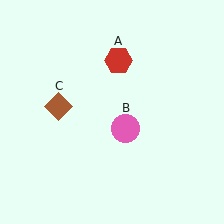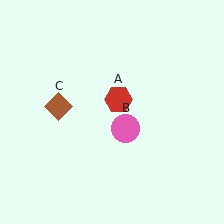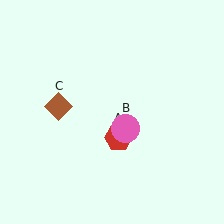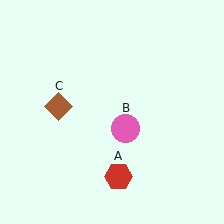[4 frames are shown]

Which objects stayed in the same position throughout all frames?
Pink circle (object B) and brown diamond (object C) remained stationary.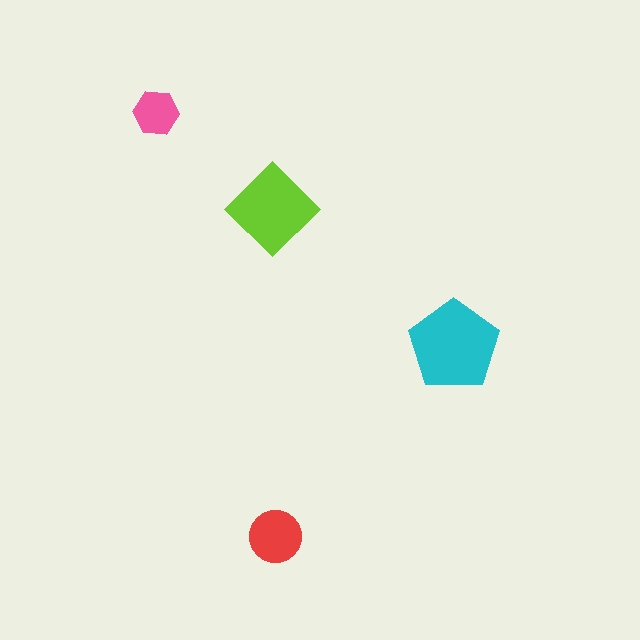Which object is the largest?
The cyan pentagon.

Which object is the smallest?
The pink hexagon.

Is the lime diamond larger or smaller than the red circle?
Larger.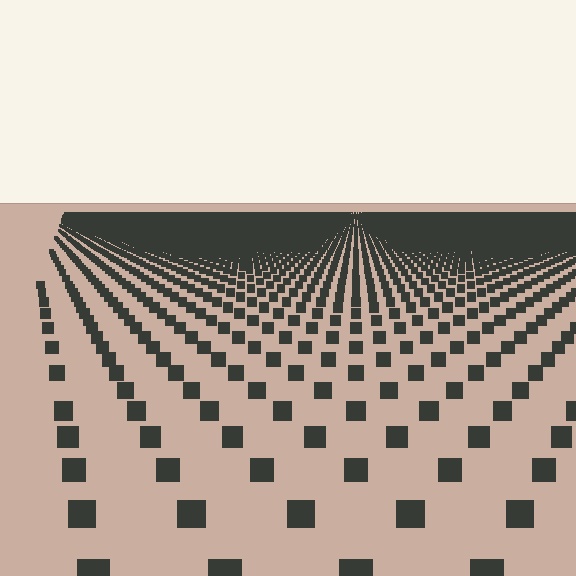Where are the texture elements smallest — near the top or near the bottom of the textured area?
Near the top.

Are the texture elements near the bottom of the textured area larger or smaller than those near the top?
Larger. Near the bottom, elements are closer to the viewer and appear at a bigger on-screen size.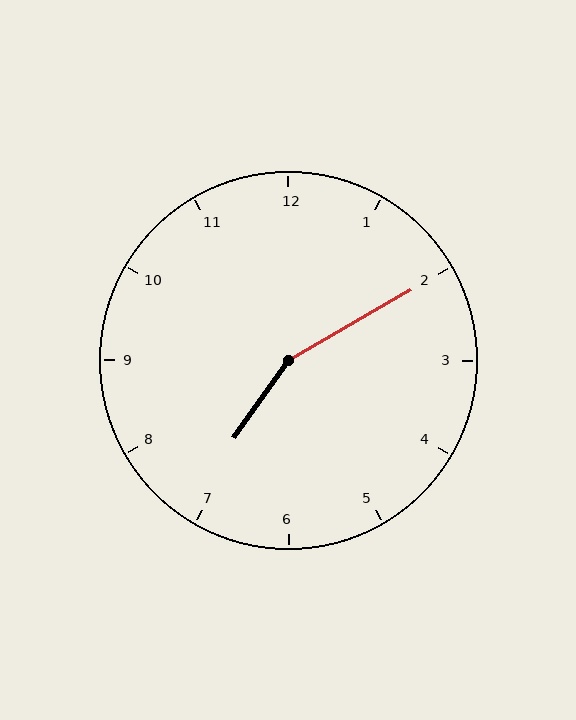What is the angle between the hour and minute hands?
Approximately 155 degrees.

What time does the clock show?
7:10.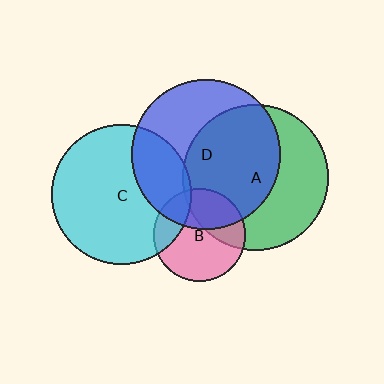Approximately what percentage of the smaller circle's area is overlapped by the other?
Approximately 20%.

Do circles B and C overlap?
Yes.